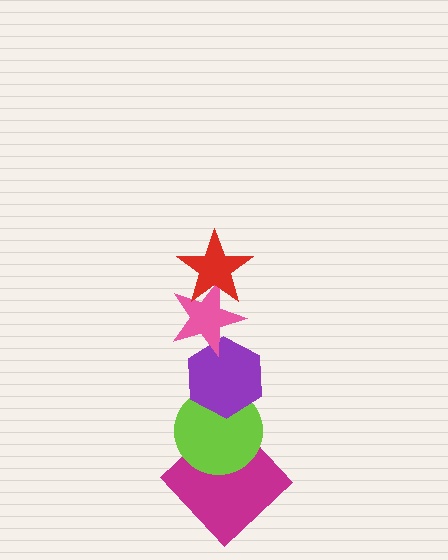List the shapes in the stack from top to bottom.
From top to bottom: the red star, the pink star, the purple hexagon, the lime circle, the magenta diamond.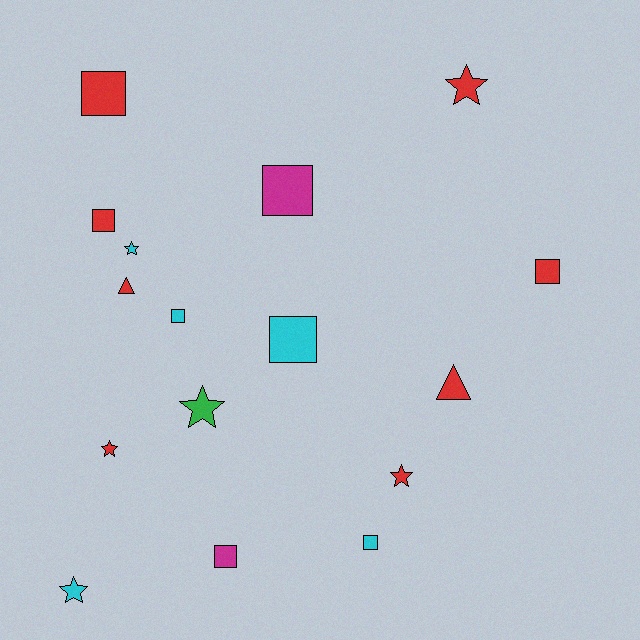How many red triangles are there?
There are 2 red triangles.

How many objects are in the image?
There are 16 objects.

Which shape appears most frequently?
Square, with 8 objects.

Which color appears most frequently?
Red, with 8 objects.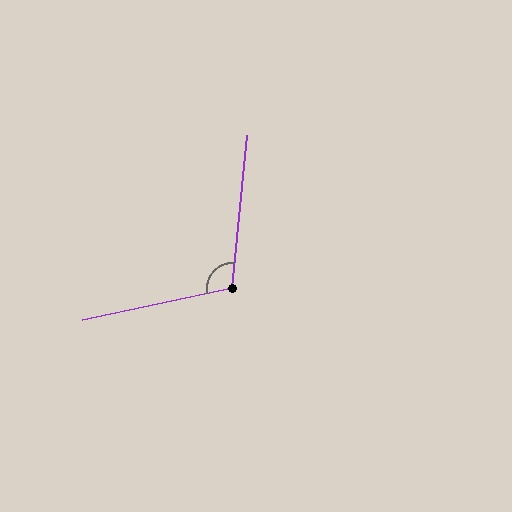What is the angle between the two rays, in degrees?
Approximately 107 degrees.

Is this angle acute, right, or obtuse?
It is obtuse.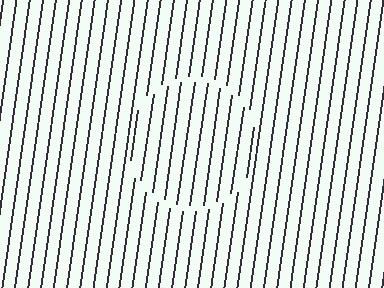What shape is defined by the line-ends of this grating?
An illusory circle. The interior of the shape contains the same grating, shifted by half a period — the contour is defined by the phase discontinuity where line-ends from the inner and outer gratings abut.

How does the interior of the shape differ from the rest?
The interior of the shape contains the same grating, shifted by half a period — the contour is defined by the phase discontinuity where line-ends from the inner and outer gratings abut.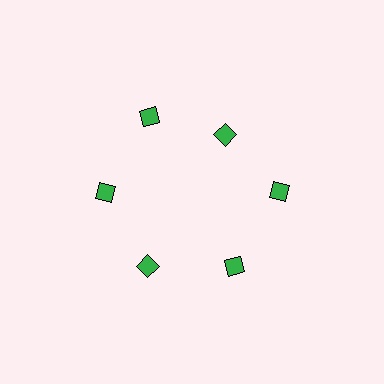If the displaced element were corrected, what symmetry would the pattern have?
It would have 6-fold rotational symmetry — the pattern would map onto itself every 60 degrees.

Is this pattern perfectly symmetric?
No. The 6 green diamonds are arranged in a ring, but one element near the 1 o'clock position is pulled inward toward the center, breaking the 6-fold rotational symmetry.